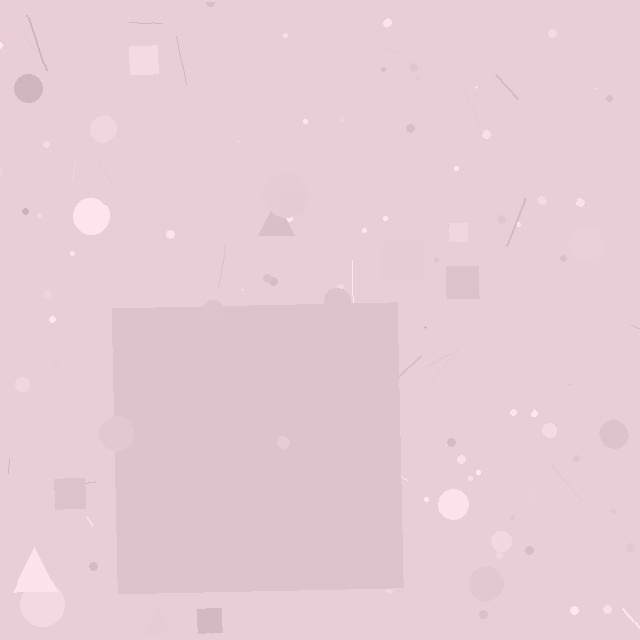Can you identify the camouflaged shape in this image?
The camouflaged shape is a square.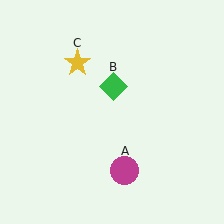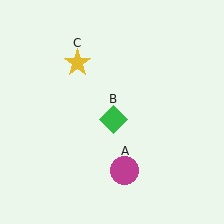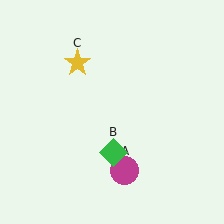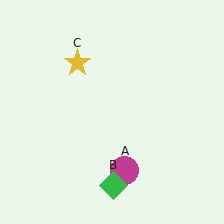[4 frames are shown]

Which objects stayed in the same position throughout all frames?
Magenta circle (object A) and yellow star (object C) remained stationary.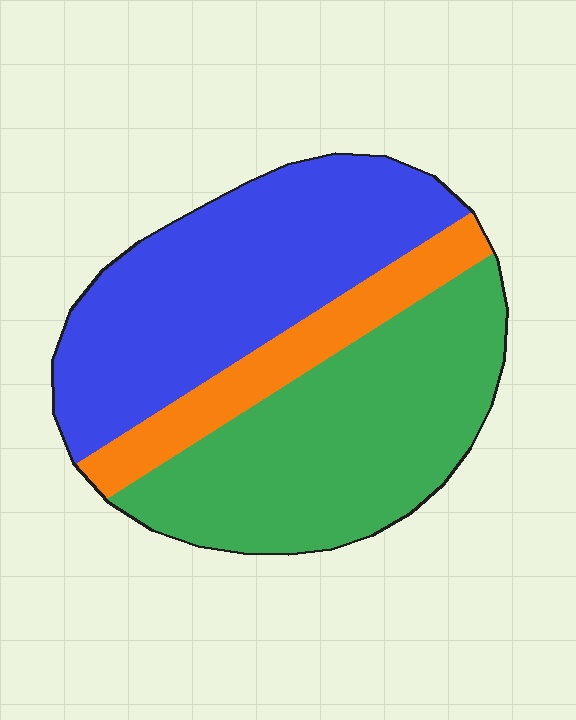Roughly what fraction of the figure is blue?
Blue covers about 40% of the figure.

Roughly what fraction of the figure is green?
Green takes up about two fifths (2/5) of the figure.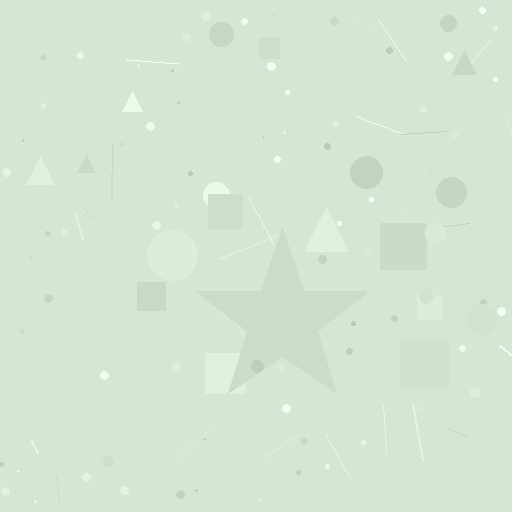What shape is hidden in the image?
A star is hidden in the image.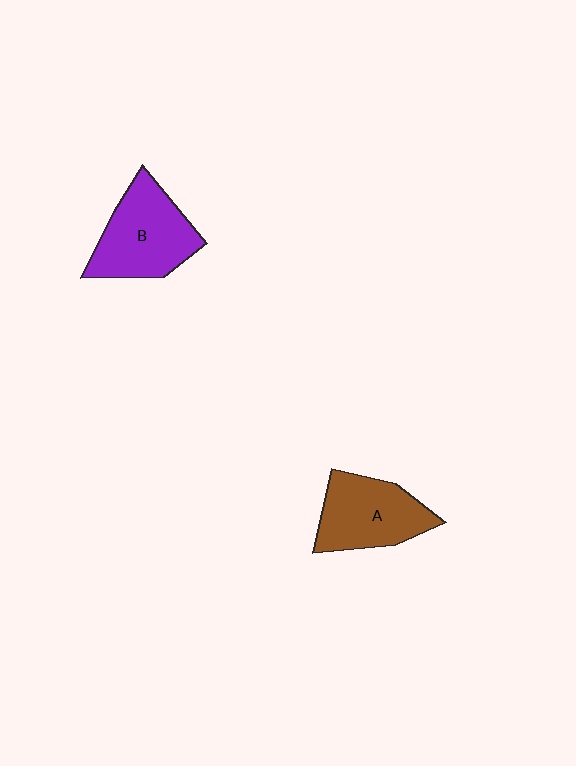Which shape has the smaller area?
Shape A (brown).